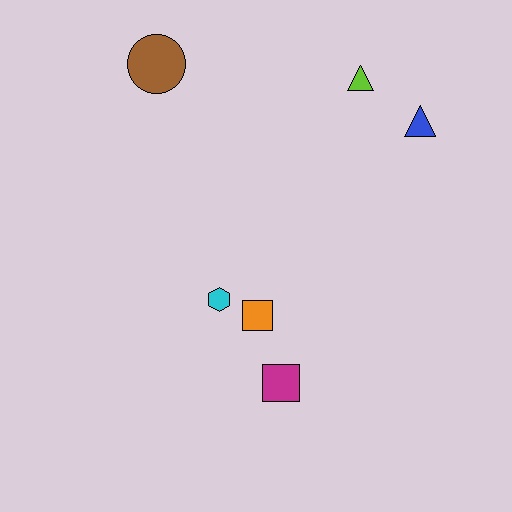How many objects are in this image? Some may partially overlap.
There are 6 objects.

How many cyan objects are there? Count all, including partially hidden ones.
There is 1 cyan object.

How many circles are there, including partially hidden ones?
There is 1 circle.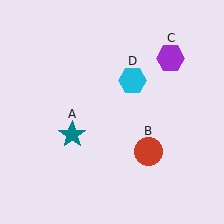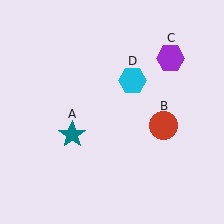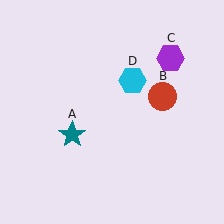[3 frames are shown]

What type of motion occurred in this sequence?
The red circle (object B) rotated counterclockwise around the center of the scene.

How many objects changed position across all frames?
1 object changed position: red circle (object B).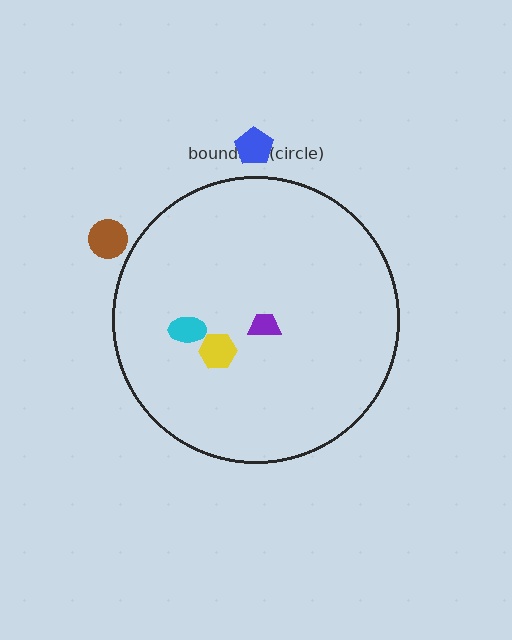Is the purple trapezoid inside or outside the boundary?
Inside.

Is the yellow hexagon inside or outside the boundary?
Inside.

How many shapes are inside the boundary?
3 inside, 2 outside.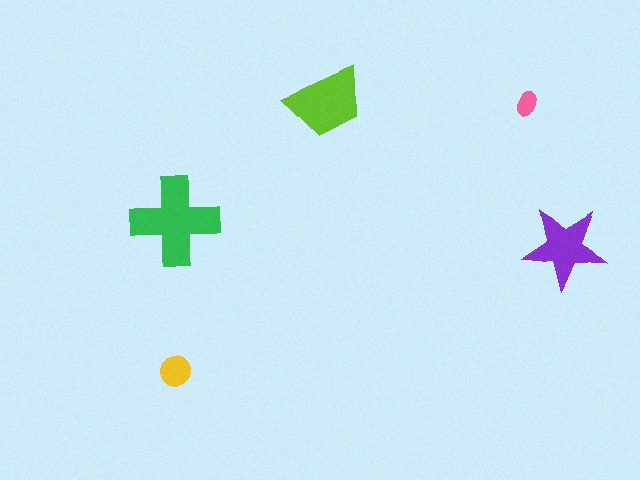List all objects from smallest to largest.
The pink ellipse, the yellow circle, the purple star, the lime trapezoid, the green cross.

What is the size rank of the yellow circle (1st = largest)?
4th.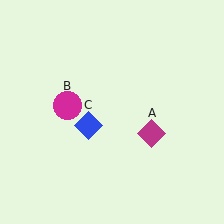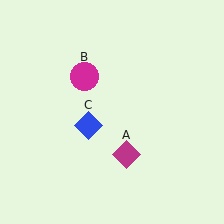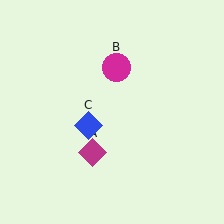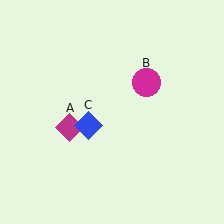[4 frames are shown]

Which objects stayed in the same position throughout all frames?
Blue diamond (object C) remained stationary.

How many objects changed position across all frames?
2 objects changed position: magenta diamond (object A), magenta circle (object B).